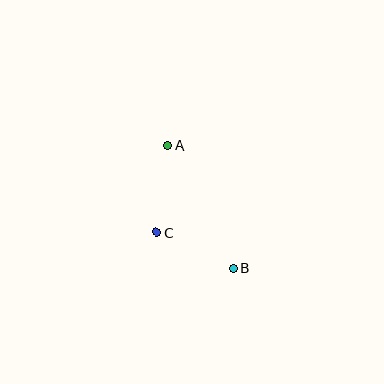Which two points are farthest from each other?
Points A and B are farthest from each other.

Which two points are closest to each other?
Points B and C are closest to each other.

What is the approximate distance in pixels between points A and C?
The distance between A and C is approximately 88 pixels.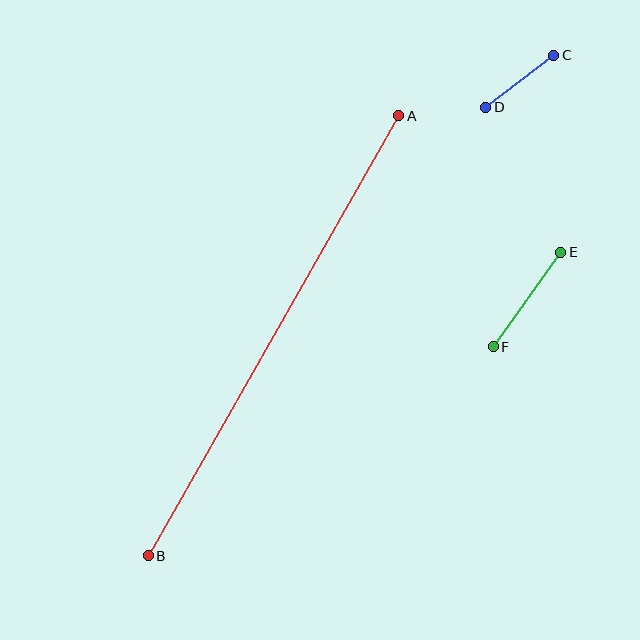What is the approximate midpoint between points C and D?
The midpoint is at approximately (520, 81) pixels.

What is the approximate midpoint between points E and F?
The midpoint is at approximately (527, 299) pixels.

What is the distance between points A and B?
The distance is approximately 506 pixels.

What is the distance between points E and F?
The distance is approximately 116 pixels.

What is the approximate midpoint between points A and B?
The midpoint is at approximately (273, 336) pixels.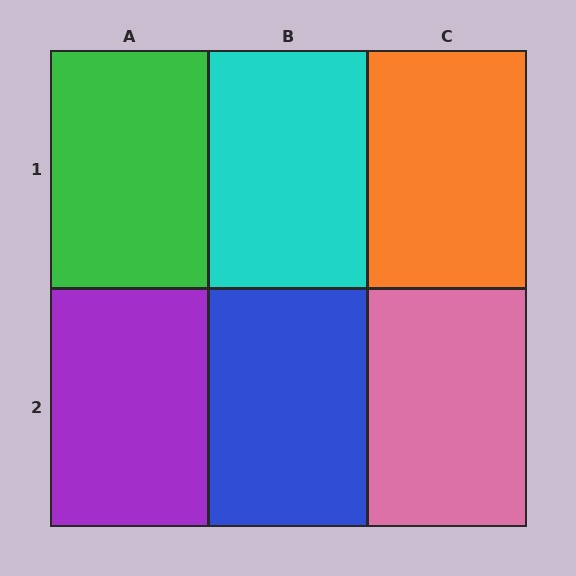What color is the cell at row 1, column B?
Cyan.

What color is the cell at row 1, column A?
Green.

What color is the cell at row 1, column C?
Orange.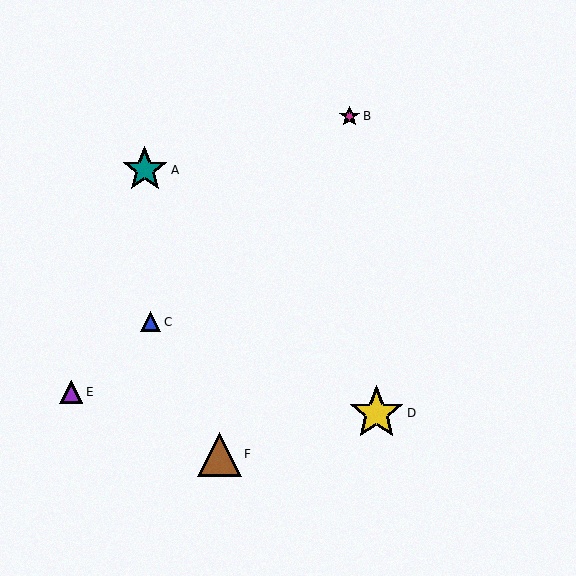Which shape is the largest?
The yellow star (labeled D) is the largest.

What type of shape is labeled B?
Shape B is a magenta star.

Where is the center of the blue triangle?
The center of the blue triangle is at (151, 322).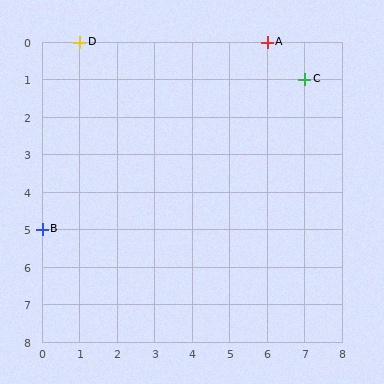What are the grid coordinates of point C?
Point C is at grid coordinates (7, 1).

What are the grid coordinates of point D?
Point D is at grid coordinates (1, 0).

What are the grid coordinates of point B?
Point B is at grid coordinates (0, 5).